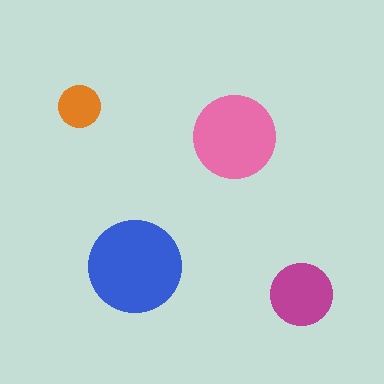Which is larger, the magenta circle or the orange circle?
The magenta one.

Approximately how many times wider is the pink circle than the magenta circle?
About 1.5 times wider.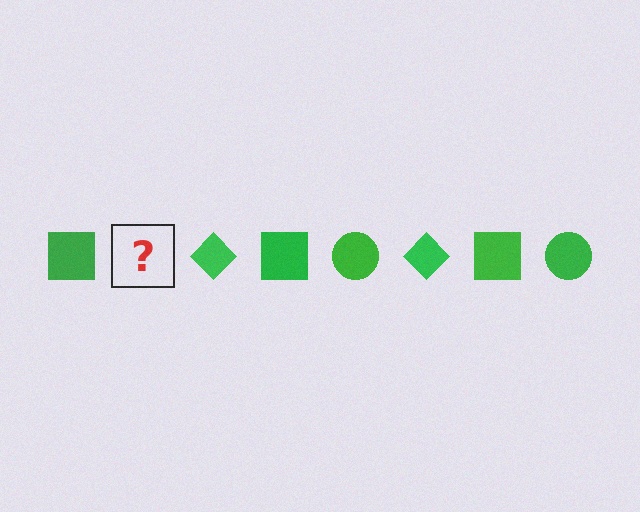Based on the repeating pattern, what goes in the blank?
The blank should be a green circle.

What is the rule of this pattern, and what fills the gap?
The rule is that the pattern cycles through square, circle, diamond shapes in green. The gap should be filled with a green circle.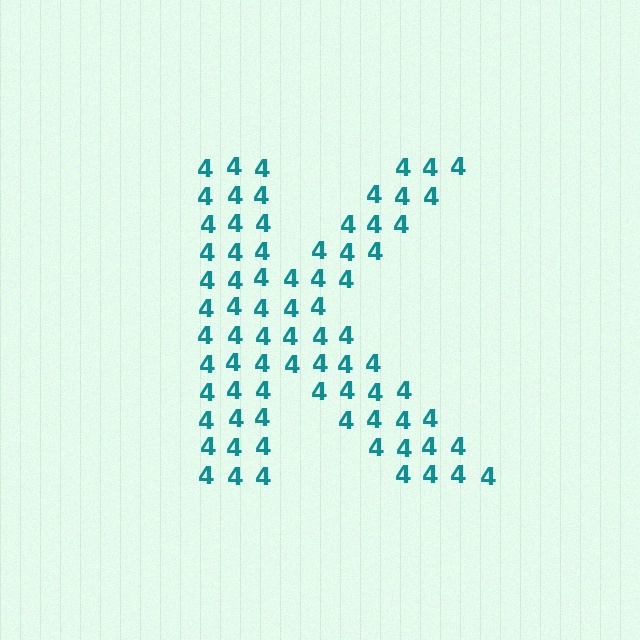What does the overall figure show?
The overall figure shows the letter K.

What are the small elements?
The small elements are digit 4's.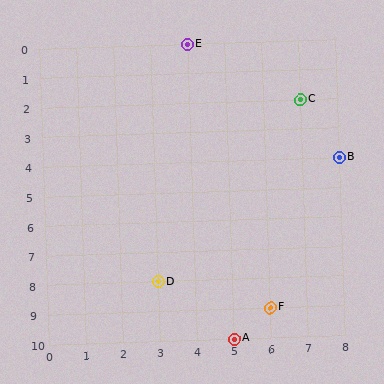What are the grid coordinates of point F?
Point F is at grid coordinates (6, 9).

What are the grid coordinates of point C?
Point C is at grid coordinates (7, 2).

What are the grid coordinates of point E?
Point E is at grid coordinates (4, 0).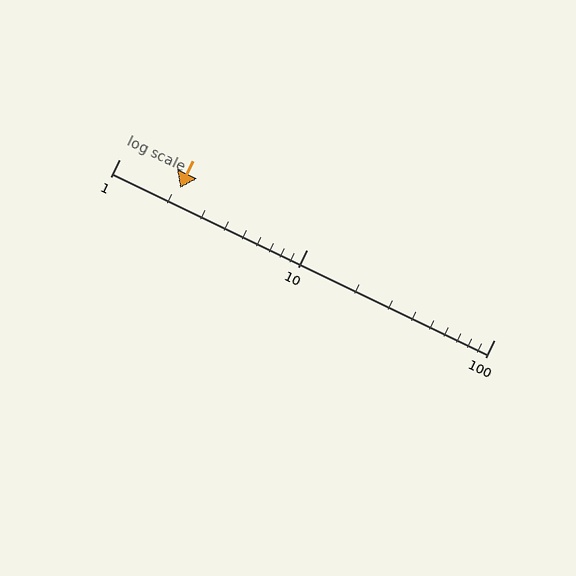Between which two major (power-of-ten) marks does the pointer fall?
The pointer is between 1 and 10.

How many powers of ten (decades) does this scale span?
The scale spans 2 decades, from 1 to 100.